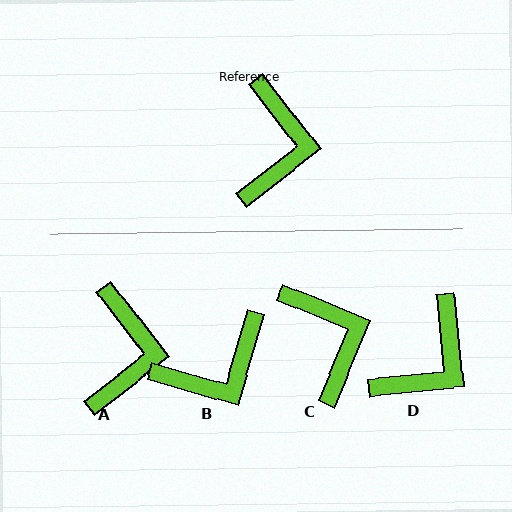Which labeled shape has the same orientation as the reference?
A.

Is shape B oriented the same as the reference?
No, it is off by about 54 degrees.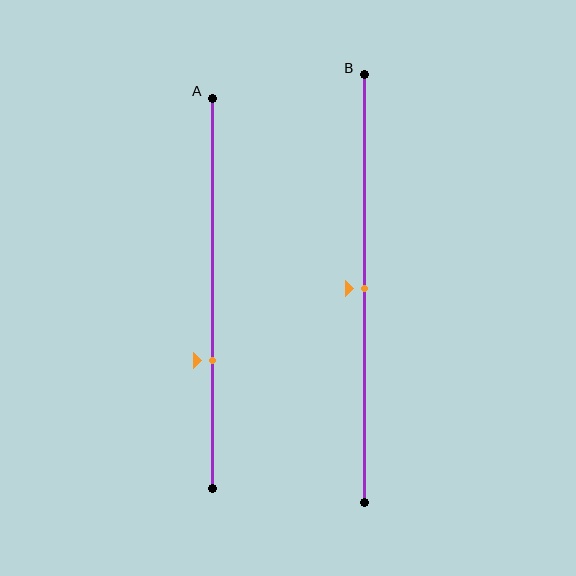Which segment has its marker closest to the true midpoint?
Segment B has its marker closest to the true midpoint.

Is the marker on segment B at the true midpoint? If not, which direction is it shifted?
Yes, the marker on segment B is at the true midpoint.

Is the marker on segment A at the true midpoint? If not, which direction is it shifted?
No, the marker on segment A is shifted downward by about 17% of the segment length.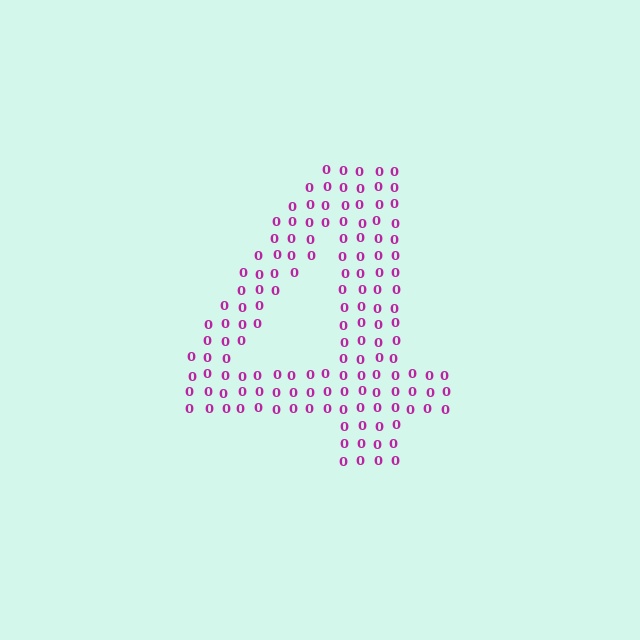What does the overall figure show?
The overall figure shows the digit 4.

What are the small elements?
The small elements are digit 0's.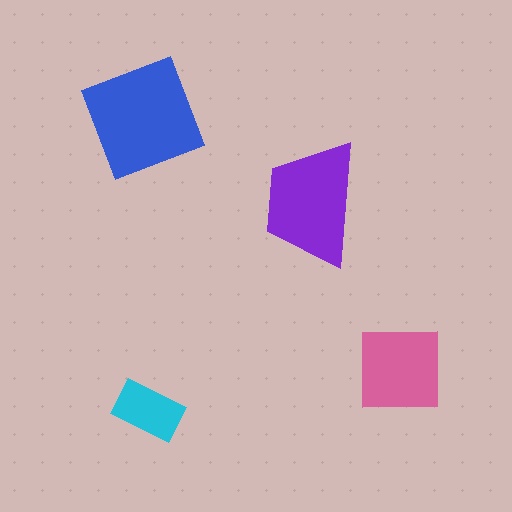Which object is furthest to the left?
The blue square is leftmost.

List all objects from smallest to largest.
The cyan rectangle, the pink square, the purple trapezoid, the blue square.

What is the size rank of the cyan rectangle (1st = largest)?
4th.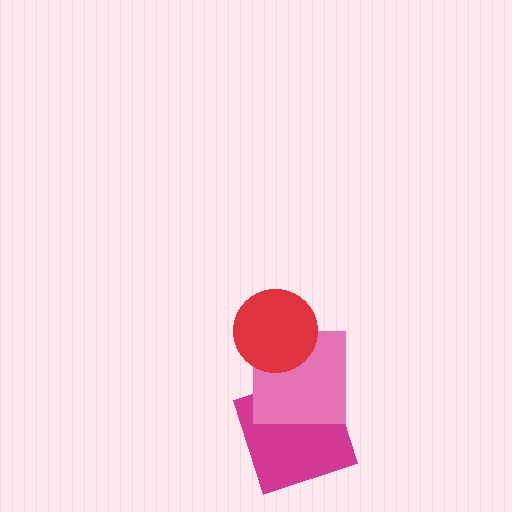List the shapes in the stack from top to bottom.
From top to bottom: the red circle, the pink square, the magenta square.